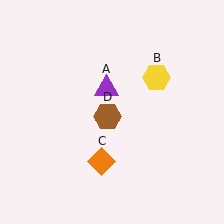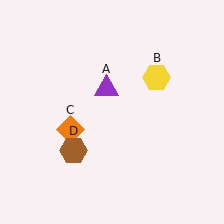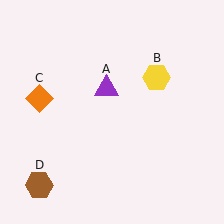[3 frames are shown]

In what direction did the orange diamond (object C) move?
The orange diamond (object C) moved up and to the left.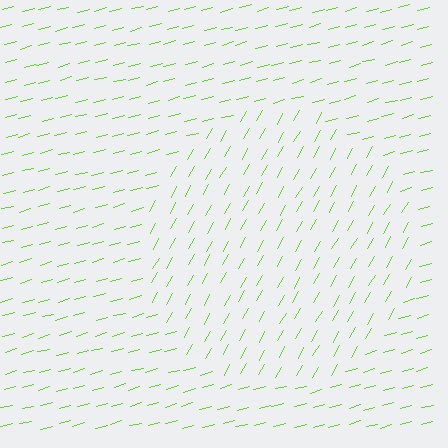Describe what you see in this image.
The image is filled with small lime line segments. A circle region in the image has lines oriented differently from the surrounding lines, creating a visible texture boundary.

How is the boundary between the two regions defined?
The boundary is defined purely by a change in line orientation (approximately 45 degrees difference). All lines are the same color and thickness.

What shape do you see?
I see a circle.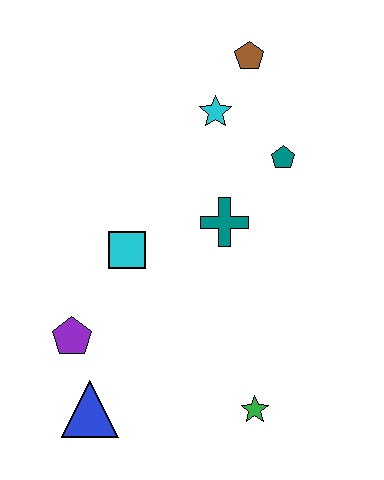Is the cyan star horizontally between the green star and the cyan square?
Yes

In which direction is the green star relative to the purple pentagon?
The green star is to the right of the purple pentagon.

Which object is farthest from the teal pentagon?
The blue triangle is farthest from the teal pentagon.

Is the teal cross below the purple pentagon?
No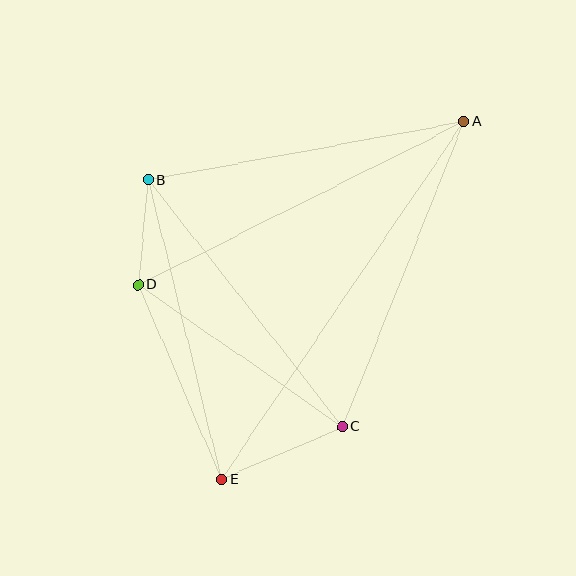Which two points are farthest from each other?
Points A and E are farthest from each other.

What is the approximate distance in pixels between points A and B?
The distance between A and B is approximately 321 pixels.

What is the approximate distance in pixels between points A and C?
The distance between A and C is approximately 329 pixels.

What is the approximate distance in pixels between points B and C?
The distance between B and C is approximately 314 pixels.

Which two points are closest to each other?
Points B and D are closest to each other.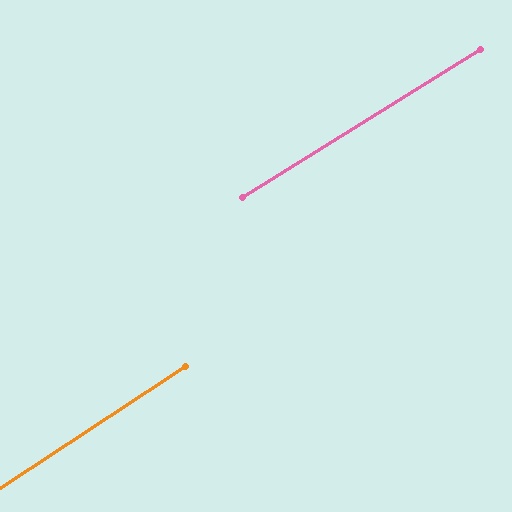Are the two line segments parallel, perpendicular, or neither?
Parallel — their directions differ by only 1.3°.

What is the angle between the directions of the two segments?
Approximately 1 degree.